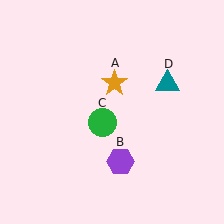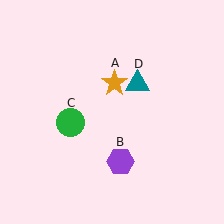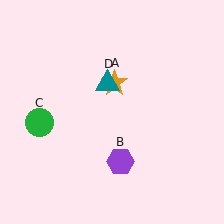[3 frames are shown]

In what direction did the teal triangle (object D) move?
The teal triangle (object D) moved left.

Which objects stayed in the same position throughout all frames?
Orange star (object A) and purple hexagon (object B) remained stationary.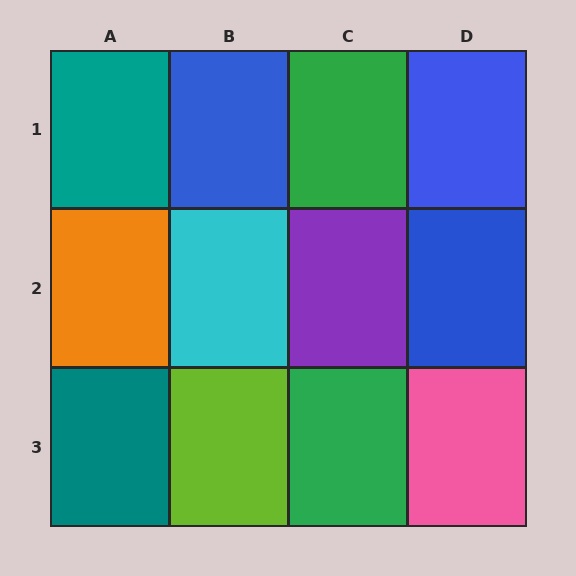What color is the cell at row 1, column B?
Blue.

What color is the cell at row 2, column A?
Orange.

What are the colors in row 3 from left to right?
Teal, lime, green, pink.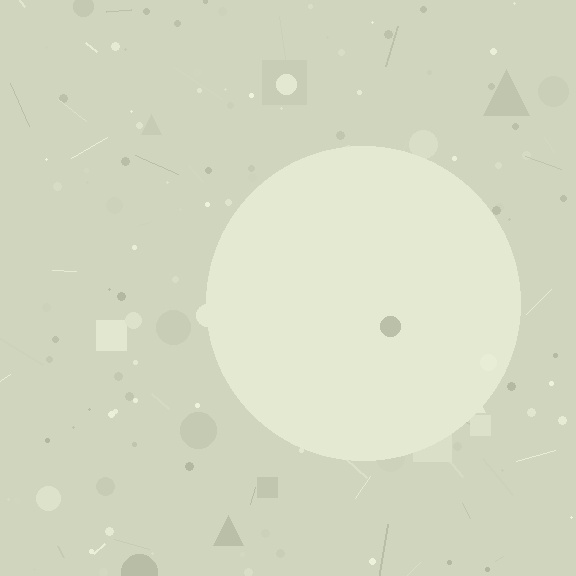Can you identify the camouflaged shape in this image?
The camouflaged shape is a circle.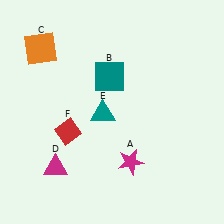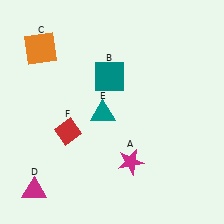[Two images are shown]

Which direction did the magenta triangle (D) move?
The magenta triangle (D) moved down.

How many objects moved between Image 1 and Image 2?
1 object moved between the two images.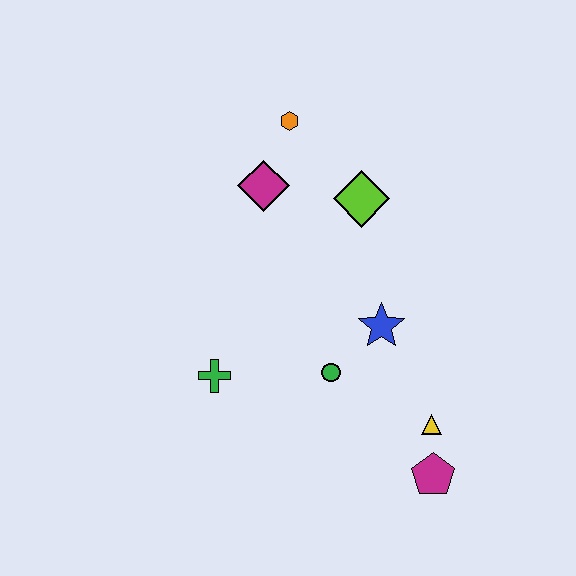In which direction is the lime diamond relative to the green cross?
The lime diamond is above the green cross.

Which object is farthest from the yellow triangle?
The orange hexagon is farthest from the yellow triangle.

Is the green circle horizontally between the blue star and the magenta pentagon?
No